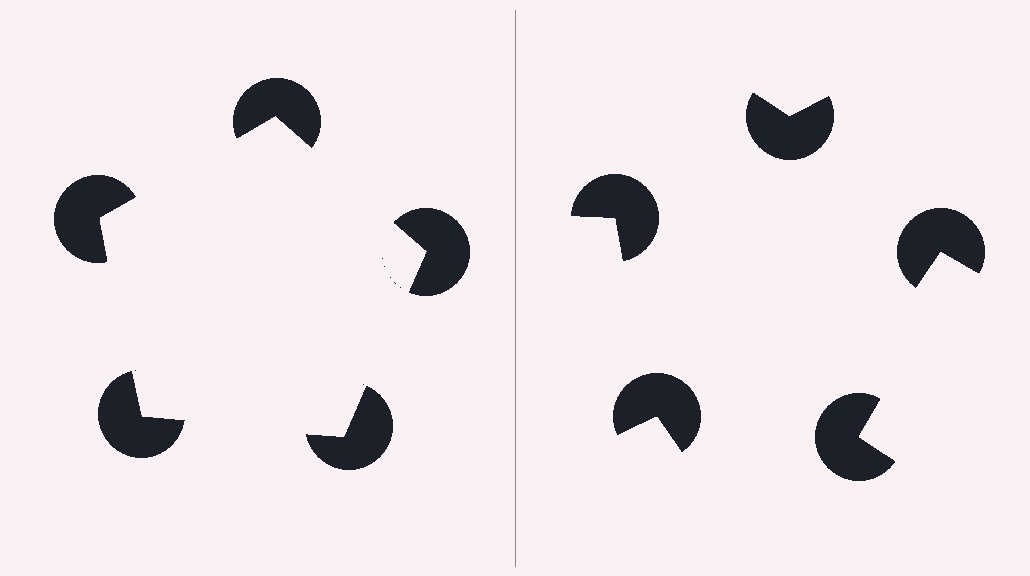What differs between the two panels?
The pac-man discs are positioned identically on both sides; only the wedge orientations differ. On the left they align to a pentagon; on the right they are misaligned.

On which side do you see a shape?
An illusory pentagon appears on the left side. On the right side the wedge cuts are rotated, so no coherent shape forms.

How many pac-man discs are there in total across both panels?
10 — 5 on each side.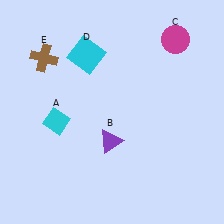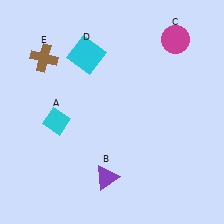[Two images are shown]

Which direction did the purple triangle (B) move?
The purple triangle (B) moved down.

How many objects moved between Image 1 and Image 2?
1 object moved between the two images.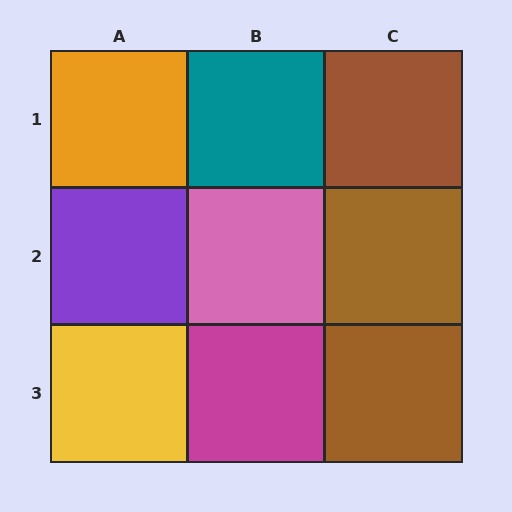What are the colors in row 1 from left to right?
Orange, teal, brown.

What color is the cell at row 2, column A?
Purple.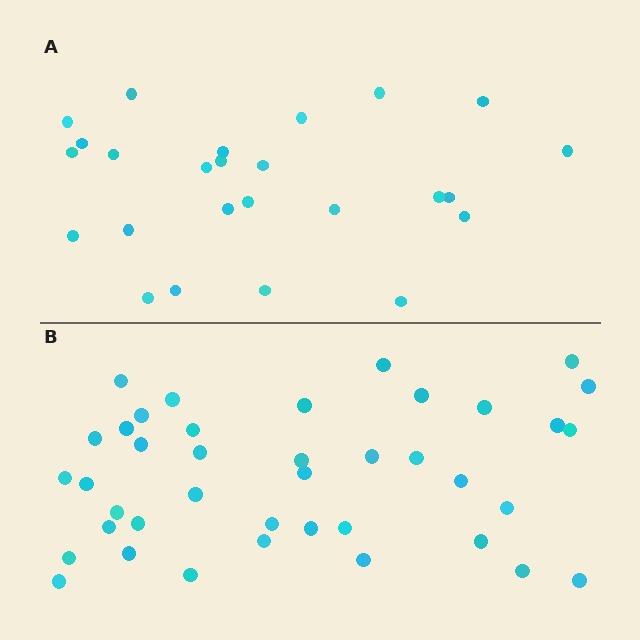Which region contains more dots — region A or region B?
Region B (the bottom region) has more dots.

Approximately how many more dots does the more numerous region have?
Region B has approximately 15 more dots than region A.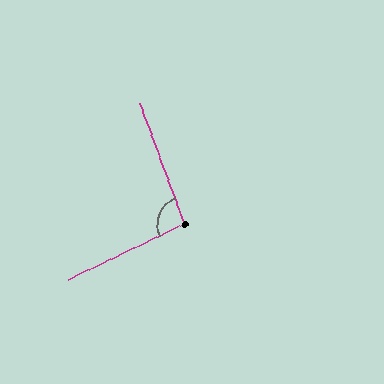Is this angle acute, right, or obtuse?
It is obtuse.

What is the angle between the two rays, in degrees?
Approximately 96 degrees.